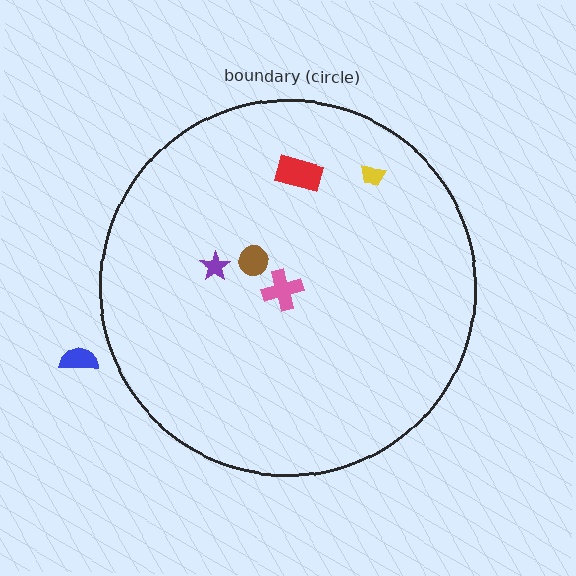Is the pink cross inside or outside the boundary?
Inside.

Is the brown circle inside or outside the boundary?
Inside.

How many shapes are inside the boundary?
5 inside, 1 outside.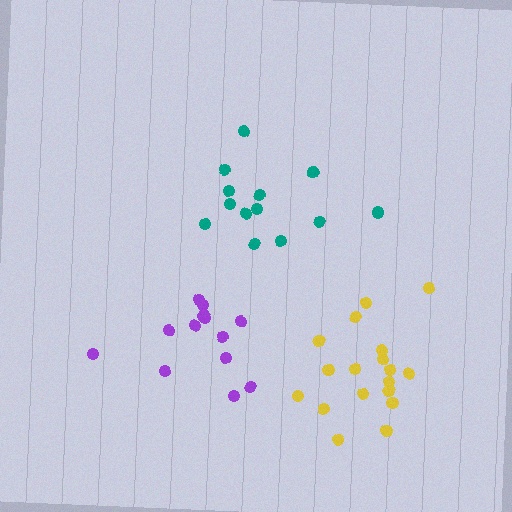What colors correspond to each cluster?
The clusters are colored: teal, yellow, purple.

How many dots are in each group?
Group 1: 13 dots, Group 2: 18 dots, Group 3: 13 dots (44 total).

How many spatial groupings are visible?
There are 3 spatial groupings.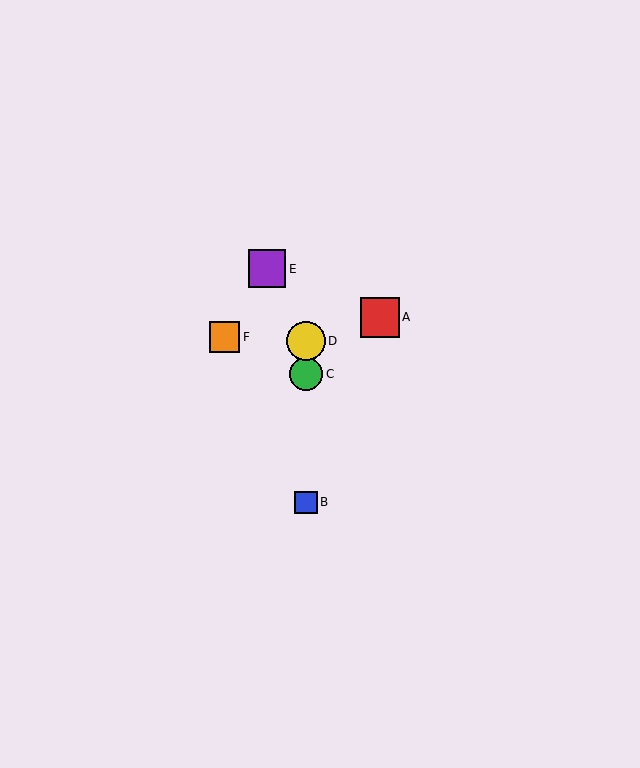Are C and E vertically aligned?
No, C is at x≈306 and E is at x≈267.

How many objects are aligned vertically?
3 objects (B, C, D) are aligned vertically.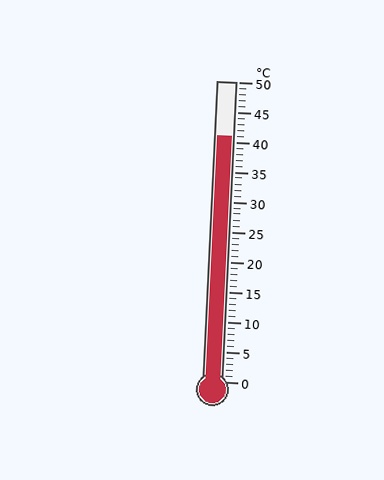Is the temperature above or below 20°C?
The temperature is above 20°C.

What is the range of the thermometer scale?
The thermometer scale ranges from 0°C to 50°C.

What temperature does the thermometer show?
The thermometer shows approximately 41°C.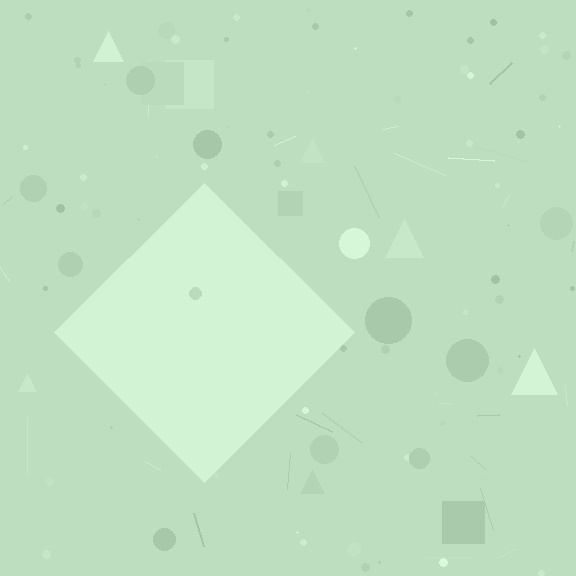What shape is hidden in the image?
A diamond is hidden in the image.